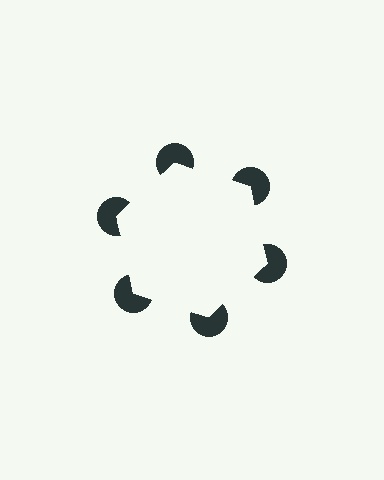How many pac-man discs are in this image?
There are 6 — one at each vertex of the illusory hexagon.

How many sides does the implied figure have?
6 sides.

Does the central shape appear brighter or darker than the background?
It typically appears slightly brighter than the background, even though no actual brightness change is drawn.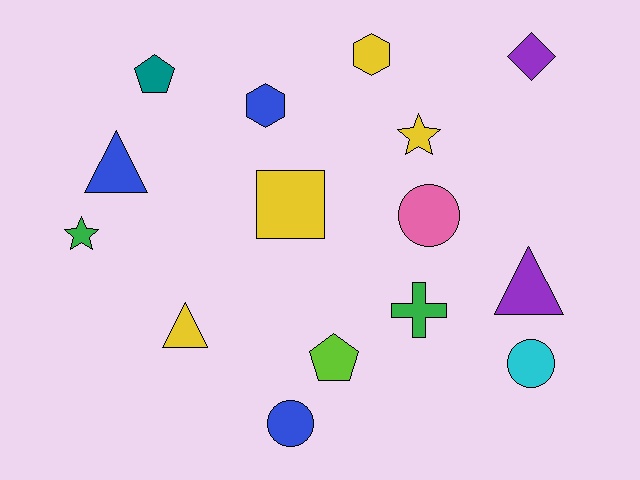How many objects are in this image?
There are 15 objects.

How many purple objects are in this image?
There are 2 purple objects.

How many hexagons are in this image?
There are 2 hexagons.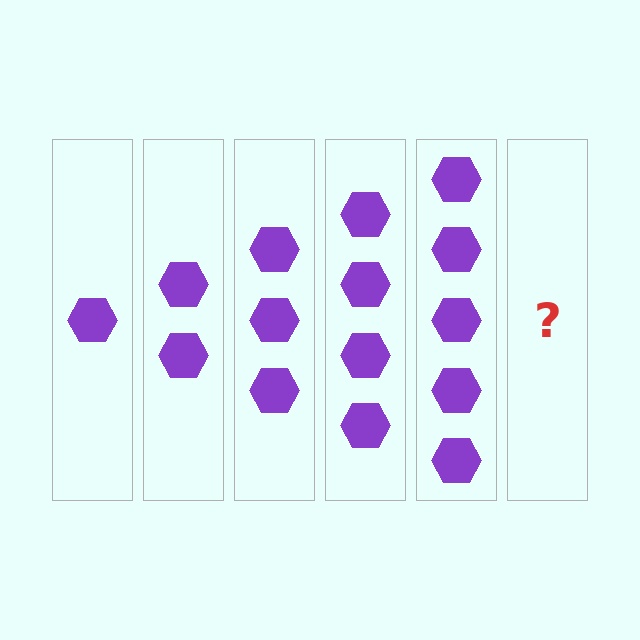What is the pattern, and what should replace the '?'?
The pattern is that each step adds one more hexagon. The '?' should be 6 hexagons.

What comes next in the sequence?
The next element should be 6 hexagons.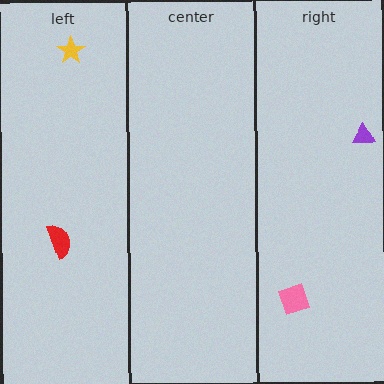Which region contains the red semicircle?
The left region.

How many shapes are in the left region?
2.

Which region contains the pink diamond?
The right region.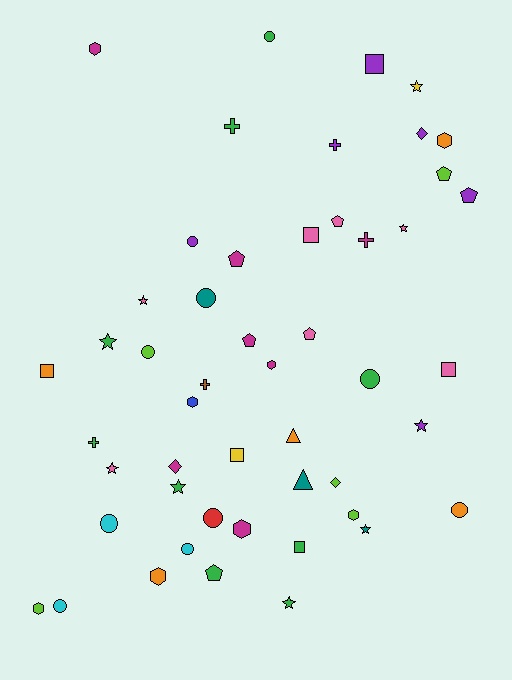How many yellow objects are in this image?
There are 2 yellow objects.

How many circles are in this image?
There are 10 circles.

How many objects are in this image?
There are 50 objects.